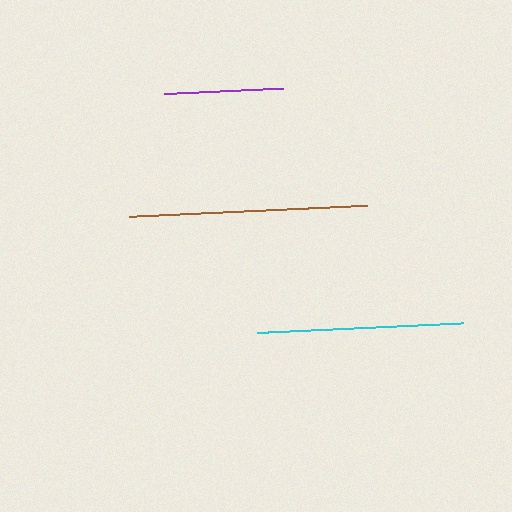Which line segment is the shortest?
The purple line is the shortest at approximately 119 pixels.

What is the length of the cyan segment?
The cyan segment is approximately 206 pixels long.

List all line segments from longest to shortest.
From longest to shortest: brown, cyan, purple.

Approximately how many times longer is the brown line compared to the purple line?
The brown line is approximately 2.0 times the length of the purple line.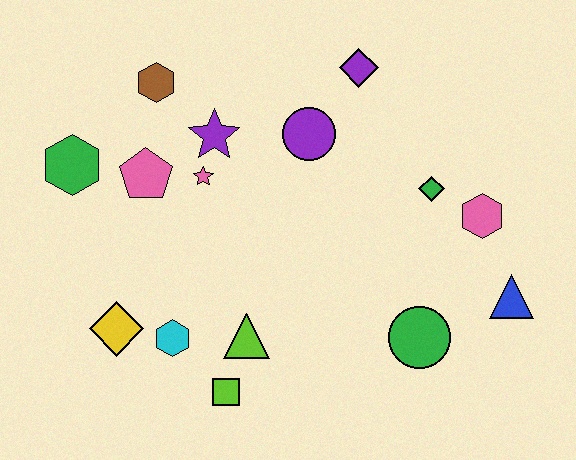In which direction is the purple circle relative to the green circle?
The purple circle is above the green circle.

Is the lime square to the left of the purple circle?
Yes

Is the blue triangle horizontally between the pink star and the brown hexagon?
No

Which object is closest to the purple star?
The pink star is closest to the purple star.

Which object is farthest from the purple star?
The blue triangle is farthest from the purple star.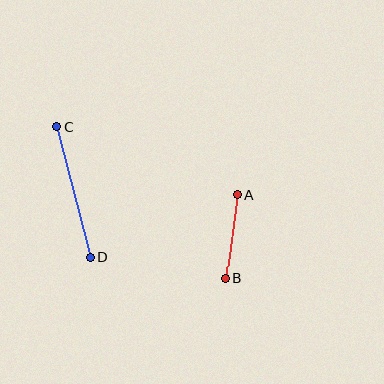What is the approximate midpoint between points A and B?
The midpoint is at approximately (231, 237) pixels.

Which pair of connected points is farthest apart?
Points C and D are farthest apart.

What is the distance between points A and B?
The distance is approximately 84 pixels.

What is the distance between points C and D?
The distance is approximately 135 pixels.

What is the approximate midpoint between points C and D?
The midpoint is at approximately (73, 192) pixels.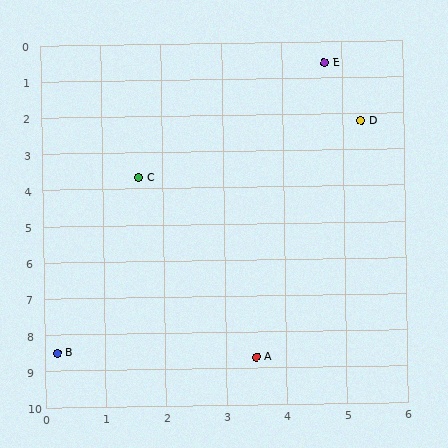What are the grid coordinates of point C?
Point C is at approximately (1.6, 3.7).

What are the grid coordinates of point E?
Point E is at approximately (4.7, 0.6).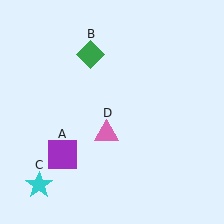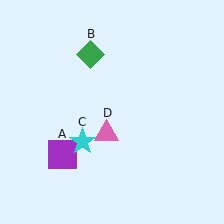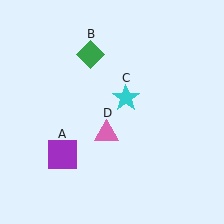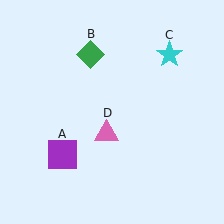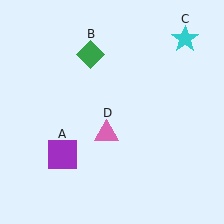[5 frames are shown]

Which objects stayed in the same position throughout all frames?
Purple square (object A) and green diamond (object B) and pink triangle (object D) remained stationary.